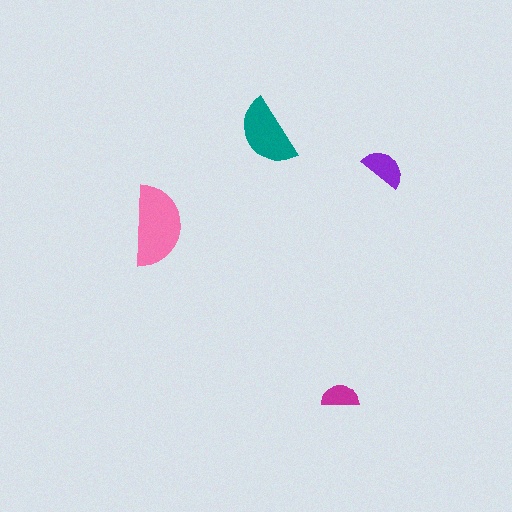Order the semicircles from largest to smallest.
the pink one, the teal one, the purple one, the magenta one.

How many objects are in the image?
There are 4 objects in the image.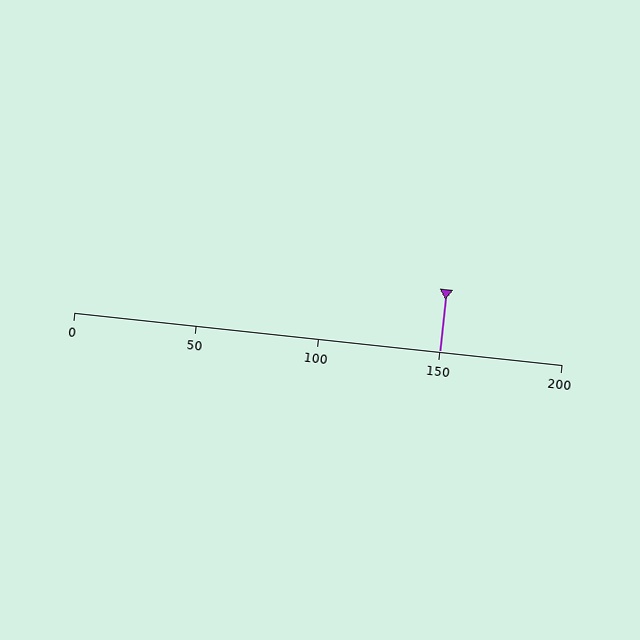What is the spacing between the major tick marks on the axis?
The major ticks are spaced 50 apart.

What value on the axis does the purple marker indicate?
The marker indicates approximately 150.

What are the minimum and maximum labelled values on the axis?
The axis runs from 0 to 200.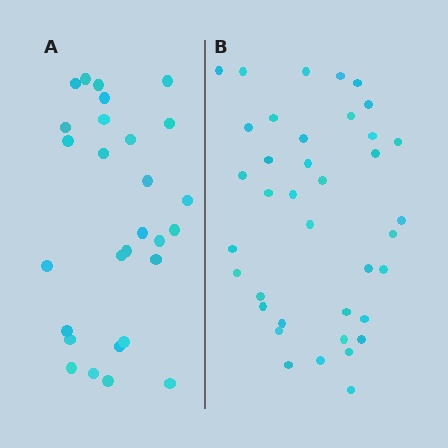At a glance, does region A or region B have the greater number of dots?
Region B (the right region) has more dots.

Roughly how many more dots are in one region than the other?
Region B has roughly 10 or so more dots than region A.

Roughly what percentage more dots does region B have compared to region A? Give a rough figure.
About 35% more.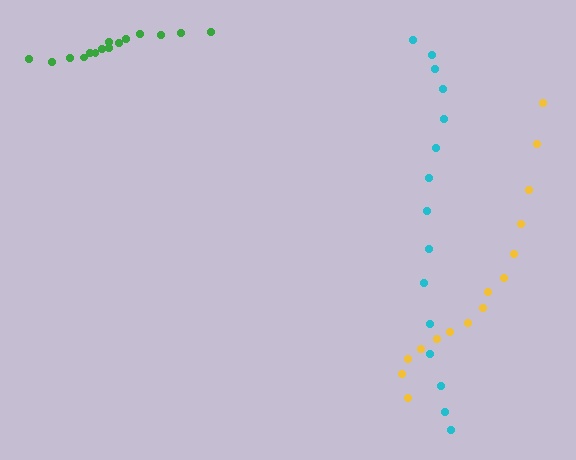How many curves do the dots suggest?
There are 3 distinct paths.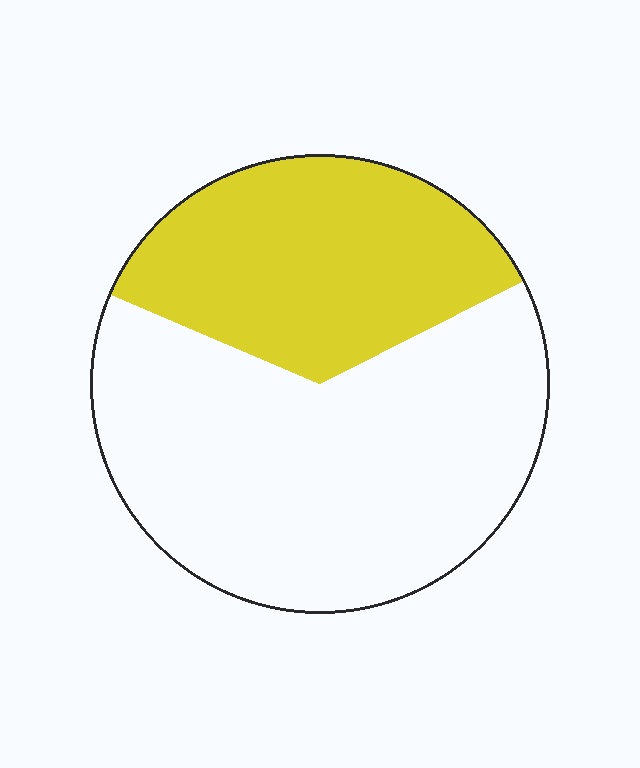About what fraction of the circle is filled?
About three eighths (3/8).